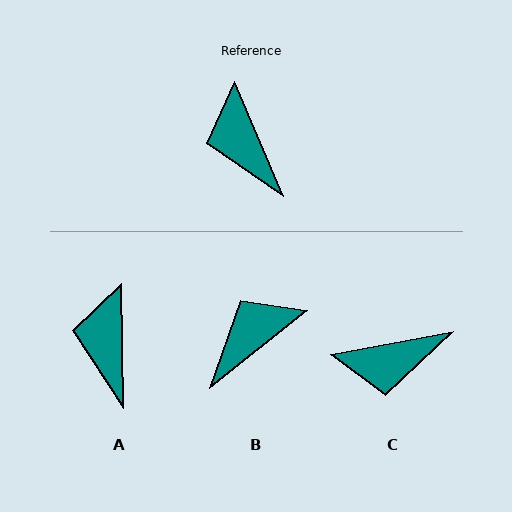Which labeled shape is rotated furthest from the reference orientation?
C, about 77 degrees away.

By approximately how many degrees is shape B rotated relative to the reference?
Approximately 75 degrees clockwise.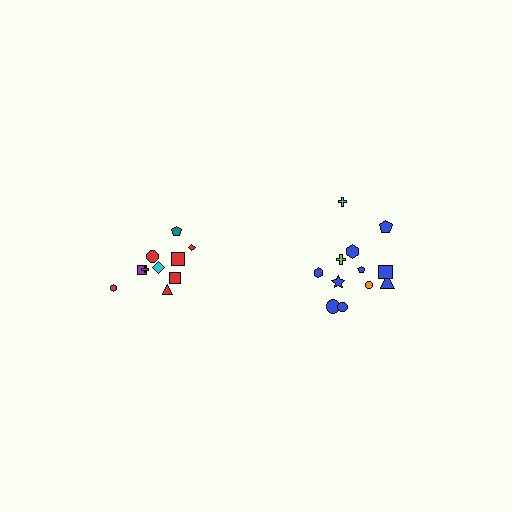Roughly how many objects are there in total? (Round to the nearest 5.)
Roughly 20 objects in total.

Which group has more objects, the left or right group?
The right group.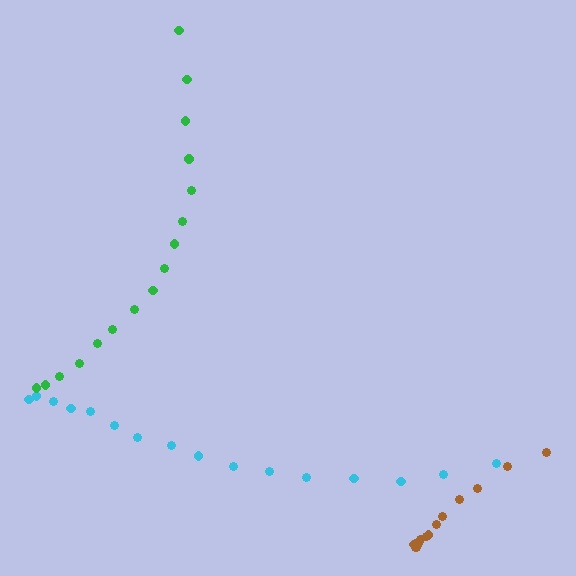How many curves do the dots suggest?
There are 3 distinct paths.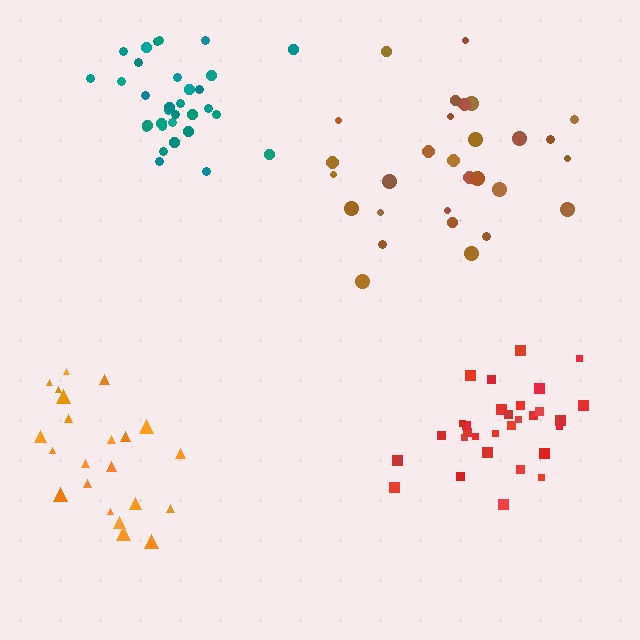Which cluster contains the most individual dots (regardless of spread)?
Teal (32).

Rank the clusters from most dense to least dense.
red, teal, orange, brown.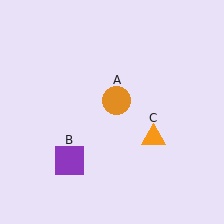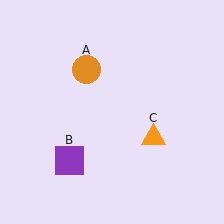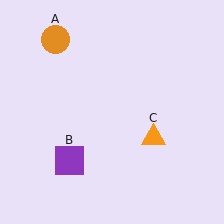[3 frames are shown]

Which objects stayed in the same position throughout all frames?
Purple square (object B) and orange triangle (object C) remained stationary.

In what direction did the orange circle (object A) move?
The orange circle (object A) moved up and to the left.